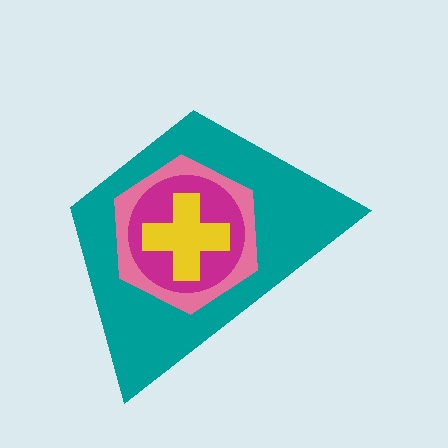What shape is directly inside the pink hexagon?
The magenta circle.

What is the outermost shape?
The teal trapezoid.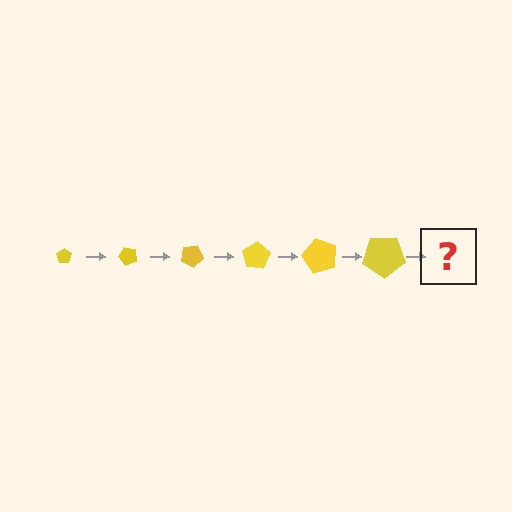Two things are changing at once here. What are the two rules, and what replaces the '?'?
The two rules are that the pentagon grows larger each step and it rotates 50 degrees each step. The '?' should be a pentagon, larger than the previous one and rotated 300 degrees from the start.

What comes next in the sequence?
The next element should be a pentagon, larger than the previous one and rotated 300 degrees from the start.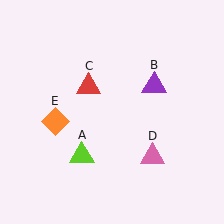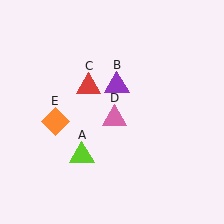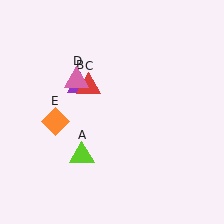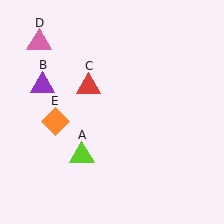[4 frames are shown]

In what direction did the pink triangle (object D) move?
The pink triangle (object D) moved up and to the left.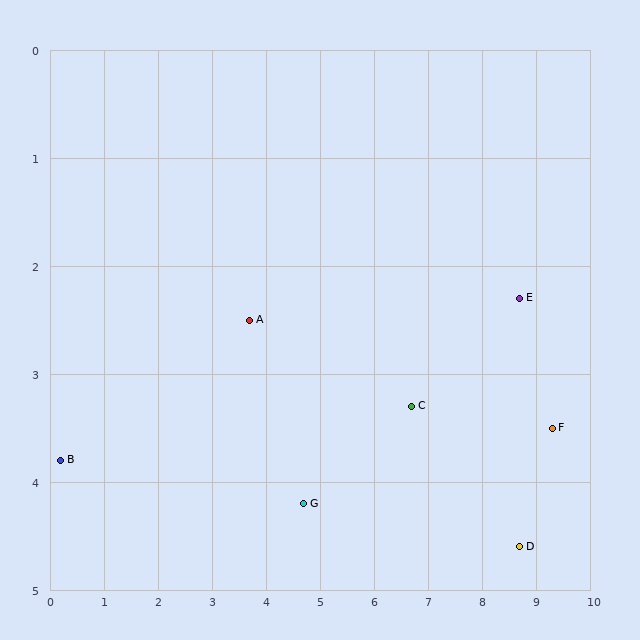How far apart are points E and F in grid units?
Points E and F are about 1.3 grid units apart.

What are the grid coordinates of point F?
Point F is at approximately (9.3, 3.5).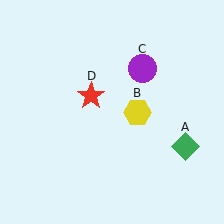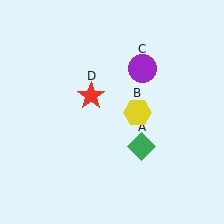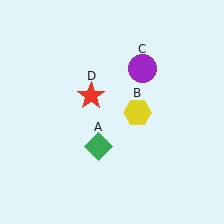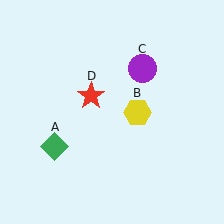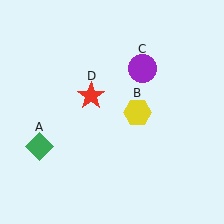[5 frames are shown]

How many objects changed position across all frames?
1 object changed position: green diamond (object A).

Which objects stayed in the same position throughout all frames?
Yellow hexagon (object B) and purple circle (object C) and red star (object D) remained stationary.